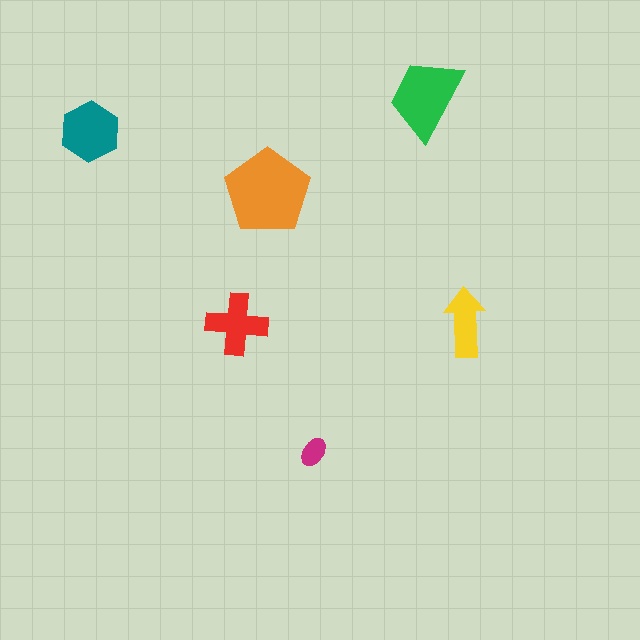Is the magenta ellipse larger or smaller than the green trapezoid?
Smaller.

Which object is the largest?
The orange pentagon.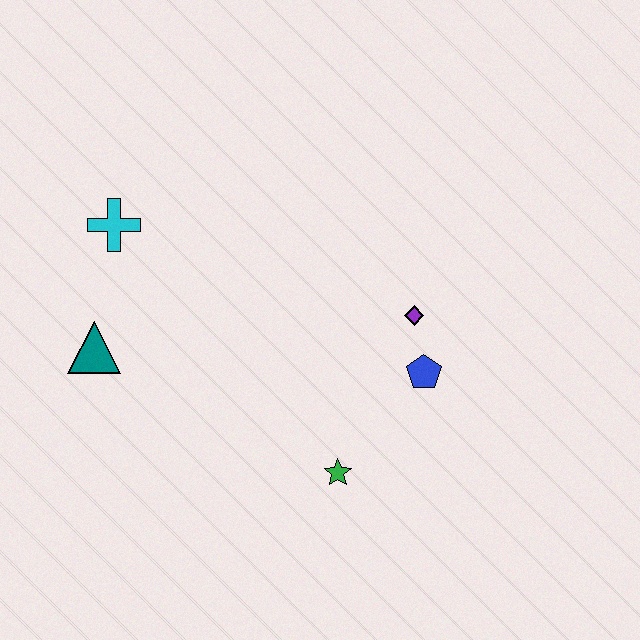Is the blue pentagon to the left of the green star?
No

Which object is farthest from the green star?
The cyan cross is farthest from the green star.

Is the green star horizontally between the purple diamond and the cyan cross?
Yes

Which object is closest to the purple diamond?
The blue pentagon is closest to the purple diamond.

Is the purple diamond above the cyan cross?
No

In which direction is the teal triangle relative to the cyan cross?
The teal triangle is below the cyan cross.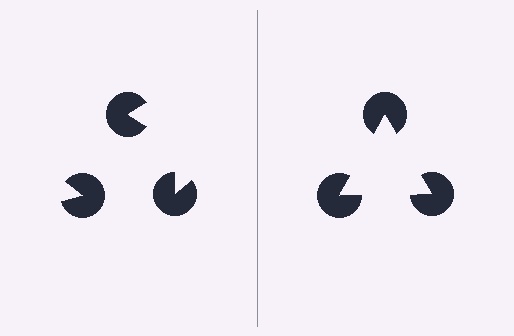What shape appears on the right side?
An illusory triangle.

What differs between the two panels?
The pac-man discs are positioned identically on both sides; only the wedge orientations differ. On the right they align to a triangle; on the left they are misaligned.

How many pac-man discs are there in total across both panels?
6 — 3 on each side.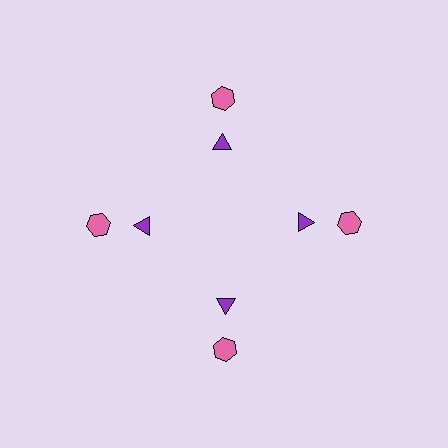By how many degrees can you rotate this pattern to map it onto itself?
The pattern maps onto itself every 90 degrees of rotation.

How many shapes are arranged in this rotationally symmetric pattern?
There are 8 shapes, arranged in 4 groups of 2.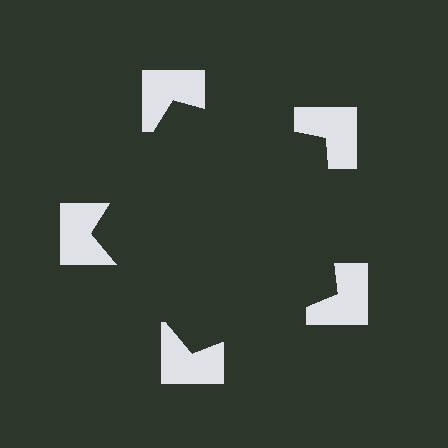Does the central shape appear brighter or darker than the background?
It typically appears slightly darker than the background, even though no actual brightness change is drawn.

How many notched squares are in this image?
There are 5 — one at each vertex of the illusory pentagon.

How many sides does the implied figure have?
5 sides.